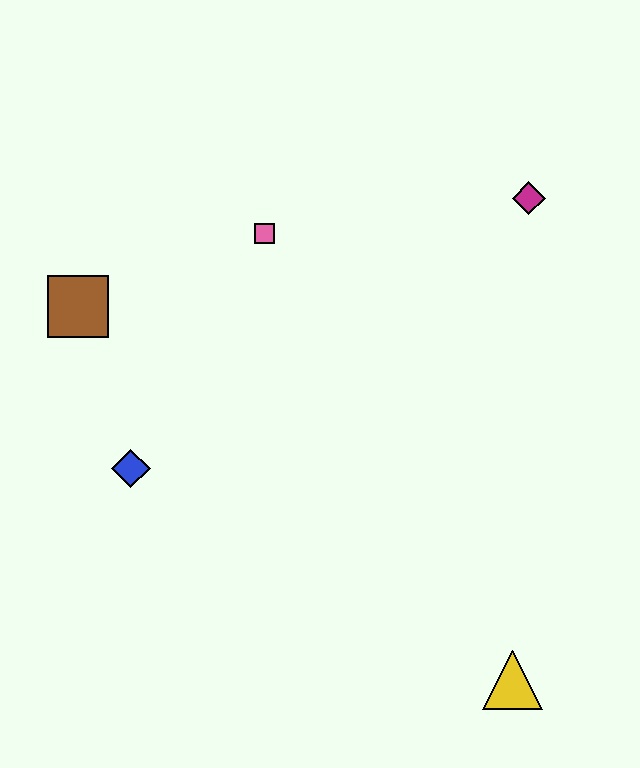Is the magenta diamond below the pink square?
No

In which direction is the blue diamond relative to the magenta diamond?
The blue diamond is to the left of the magenta diamond.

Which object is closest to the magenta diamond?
The pink square is closest to the magenta diamond.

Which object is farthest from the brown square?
The yellow triangle is farthest from the brown square.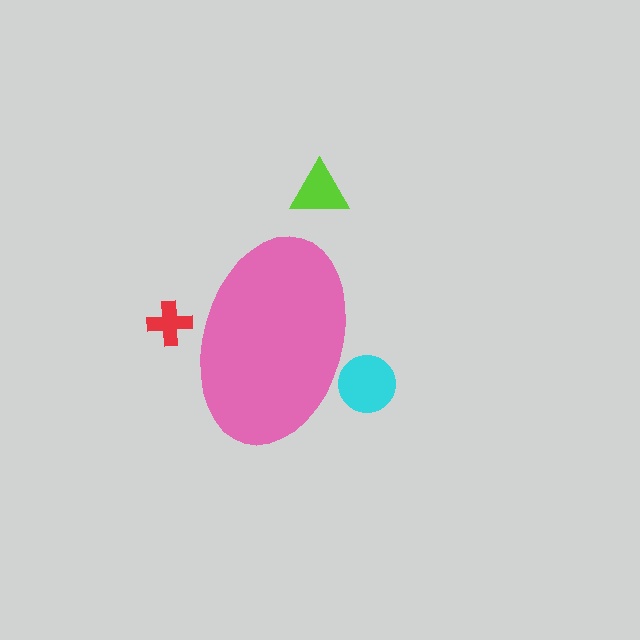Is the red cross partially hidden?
Yes, the red cross is partially hidden behind the pink ellipse.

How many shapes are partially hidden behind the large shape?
2 shapes are partially hidden.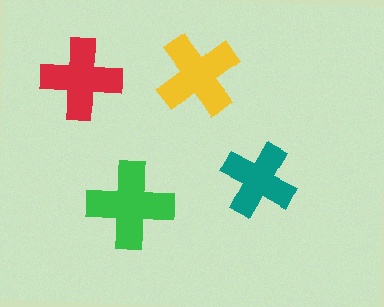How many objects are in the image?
There are 4 objects in the image.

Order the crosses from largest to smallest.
the green one, the yellow one, the red one, the teal one.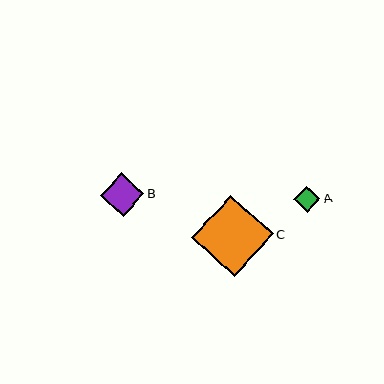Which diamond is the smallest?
Diamond A is the smallest with a size of approximately 26 pixels.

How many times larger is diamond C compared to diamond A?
Diamond C is approximately 3.1 times the size of diamond A.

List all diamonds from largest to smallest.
From largest to smallest: C, B, A.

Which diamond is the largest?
Diamond C is the largest with a size of approximately 81 pixels.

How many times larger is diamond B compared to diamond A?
Diamond B is approximately 1.7 times the size of diamond A.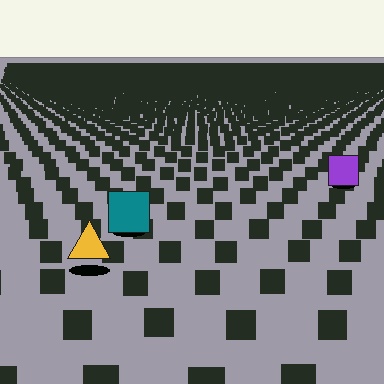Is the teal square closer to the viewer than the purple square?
Yes. The teal square is closer — you can tell from the texture gradient: the ground texture is coarser near it.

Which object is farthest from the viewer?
The purple square is farthest from the viewer. It appears smaller and the ground texture around it is denser.